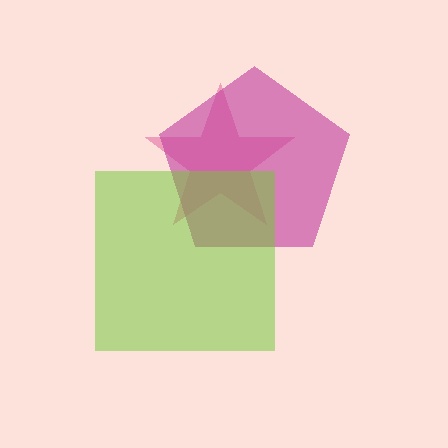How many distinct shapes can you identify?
There are 3 distinct shapes: a pink star, a magenta pentagon, a lime square.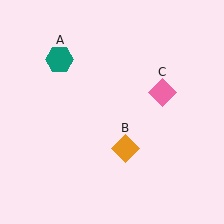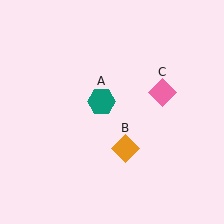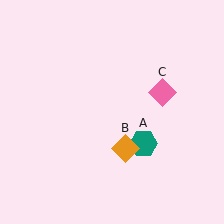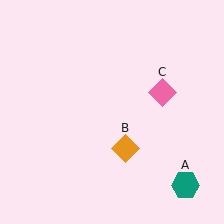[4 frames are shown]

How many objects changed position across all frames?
1 object changed position: teal hexagon (object A).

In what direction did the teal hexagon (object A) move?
The teal hexagon (object A) moved down and to the right.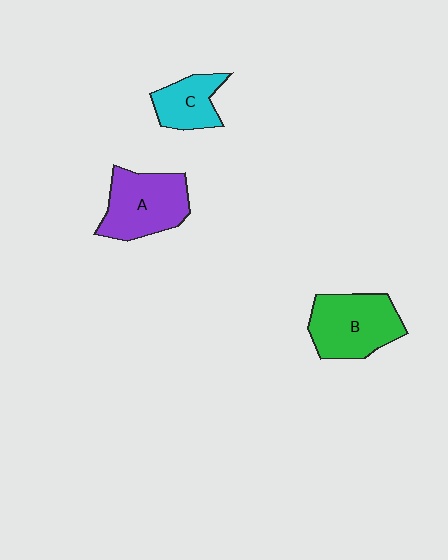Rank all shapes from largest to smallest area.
From largest to smallest: B (green), A (purple), C (cyan).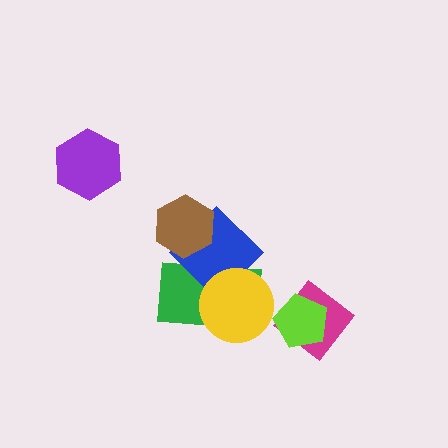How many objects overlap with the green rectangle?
3 objects overlap with the green rectangle.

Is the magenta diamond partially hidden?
Yes, it is partially covered by another shape.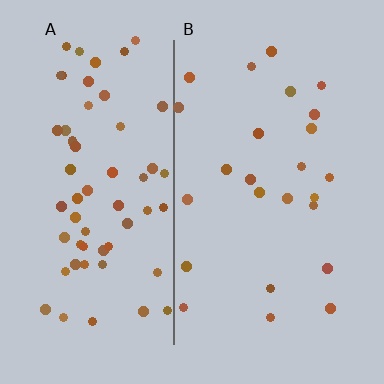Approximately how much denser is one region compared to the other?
Approximately 2.5× — region A over region B.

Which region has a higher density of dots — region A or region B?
A (the left).